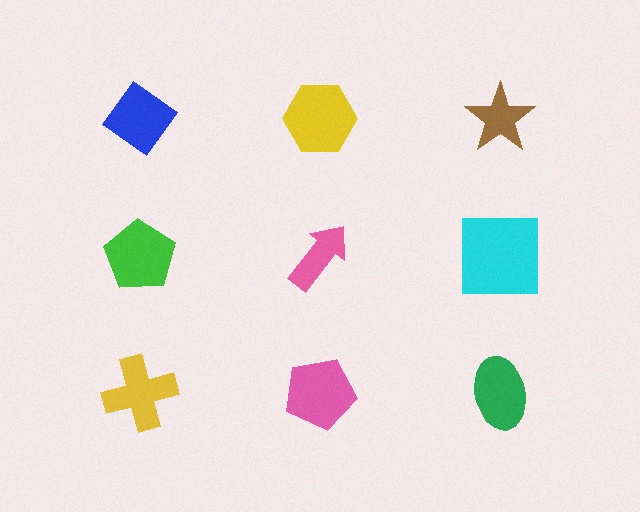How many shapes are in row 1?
3 shapes.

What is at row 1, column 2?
A yellow hexagon.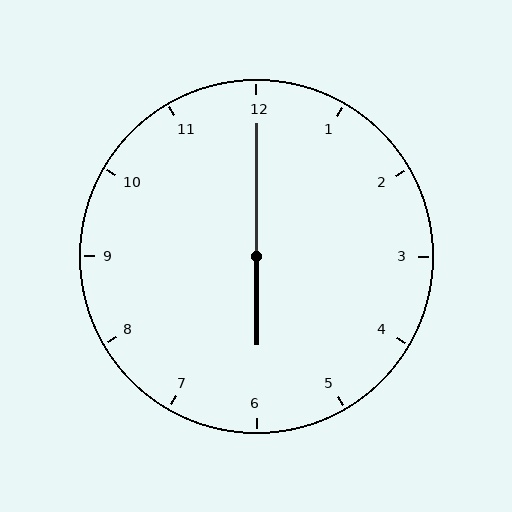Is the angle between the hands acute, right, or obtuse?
It is obtuse.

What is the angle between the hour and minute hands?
Approximately 180 degrees.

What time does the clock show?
6:00.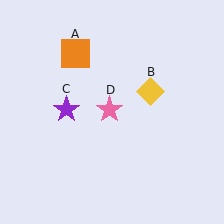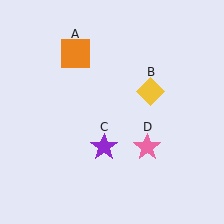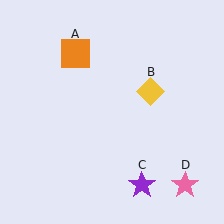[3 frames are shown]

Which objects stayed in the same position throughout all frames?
Orange square (object A) and yellow diamond (object B) remained stationary.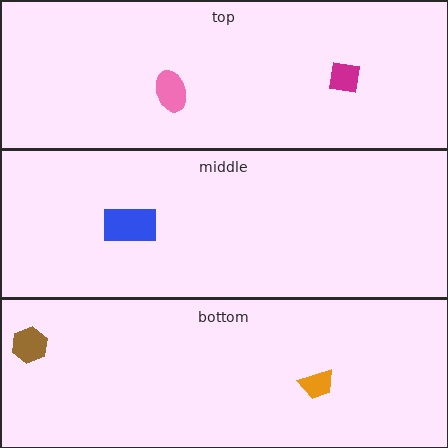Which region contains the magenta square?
The top region.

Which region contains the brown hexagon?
The bottom region.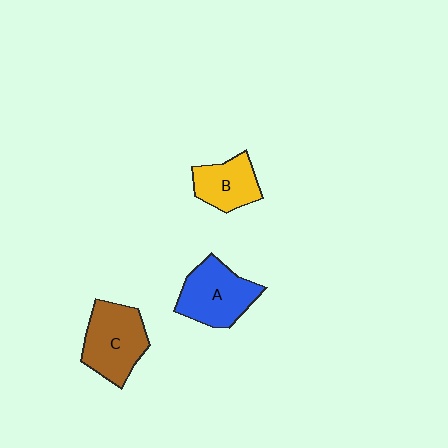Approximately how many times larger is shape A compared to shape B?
Approximately 1.4 times.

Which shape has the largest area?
Shape C (brown).